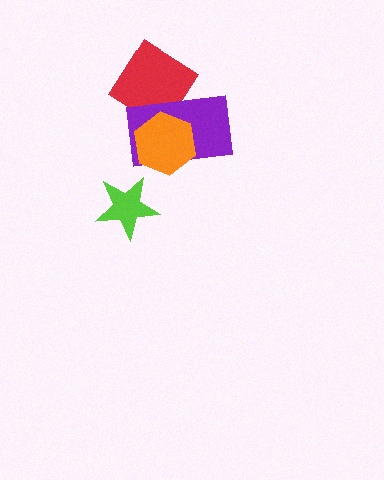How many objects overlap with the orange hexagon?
1 object overlaps with the orange hexagon.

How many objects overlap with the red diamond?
1 object overlaps with the red diamond.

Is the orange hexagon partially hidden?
No, no other shape covers it.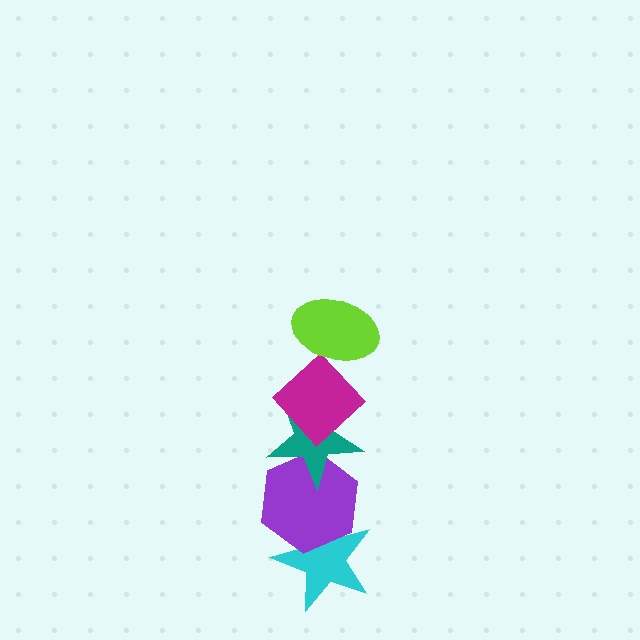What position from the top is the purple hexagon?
The purple hexagon is 4th from the top.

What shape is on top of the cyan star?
The purple hexagon is on top of the cyan star.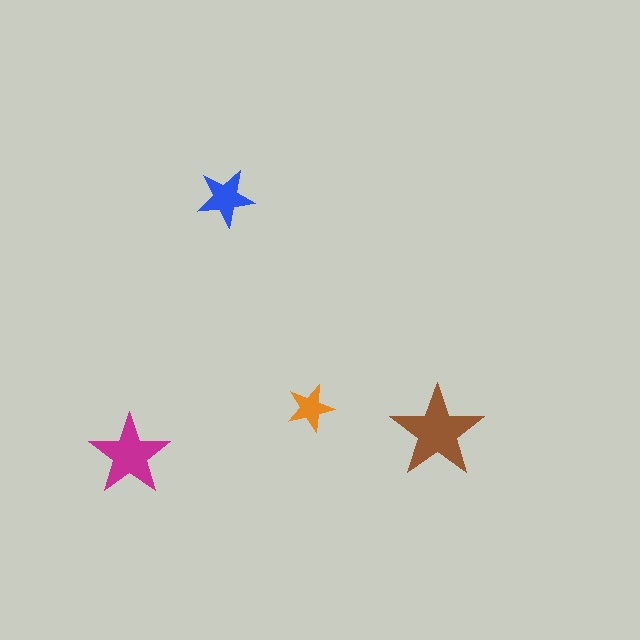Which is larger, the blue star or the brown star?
The brown one.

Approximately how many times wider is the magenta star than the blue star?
About 1.5 times wider.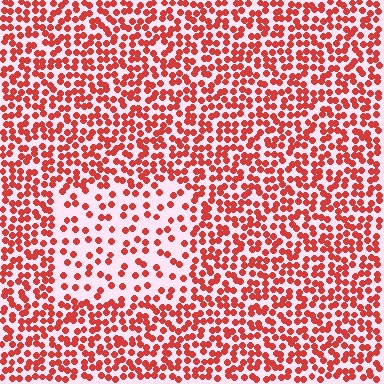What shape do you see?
I see a rectangle.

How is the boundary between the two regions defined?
The boundary is defined by a change in element density (approximately 2.2x ratio). All elements are the same color, size, and shape.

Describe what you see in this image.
The image contains small red elements arranged at two different densities. A rectangle-shaped region is visible where the elements are less densely packed than the surrounding area.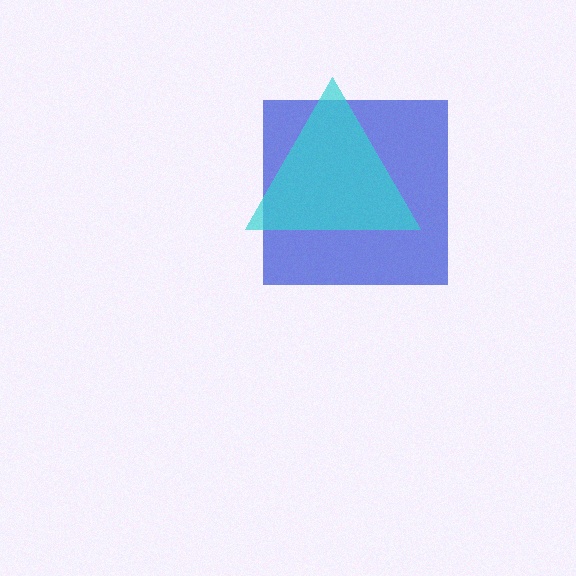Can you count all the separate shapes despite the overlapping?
Yes, there are 2 separate shapes.